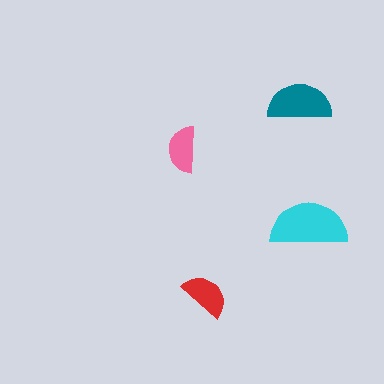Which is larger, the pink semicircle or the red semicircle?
The red one.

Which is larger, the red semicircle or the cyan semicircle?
The cyan one.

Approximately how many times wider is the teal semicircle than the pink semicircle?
About 1.5 times wider.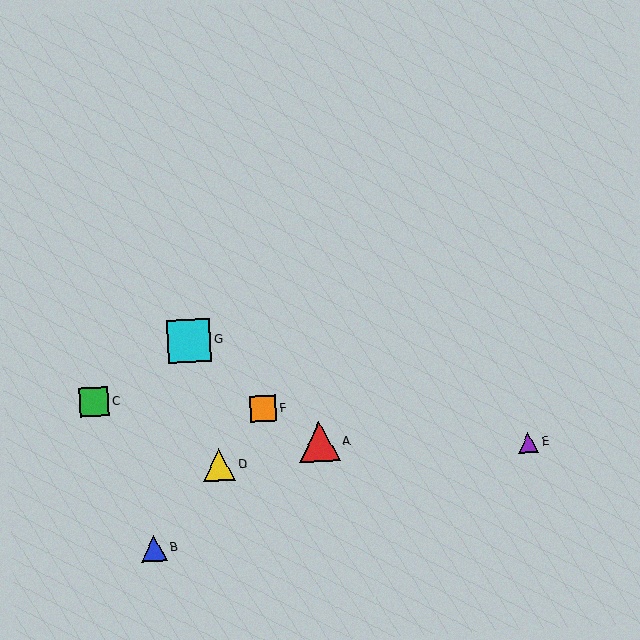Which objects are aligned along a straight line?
Objects B, D, F are aligned along a straight line.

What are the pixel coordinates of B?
Object B is at (154, 548).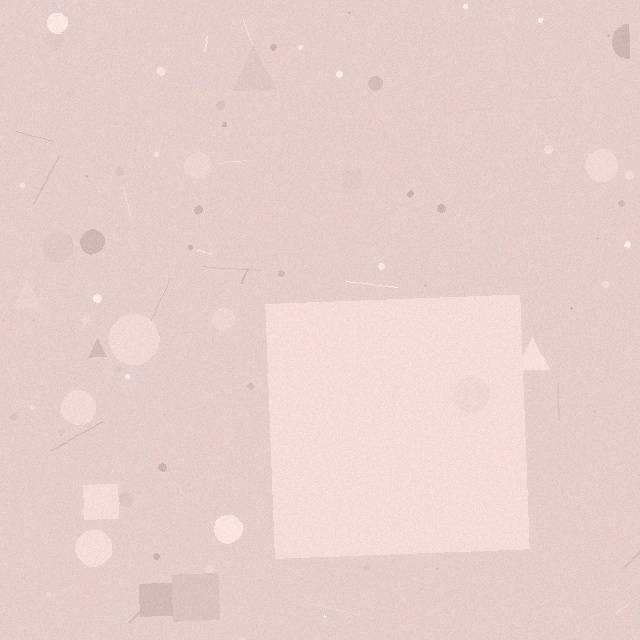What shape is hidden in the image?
A square is hidden in the image.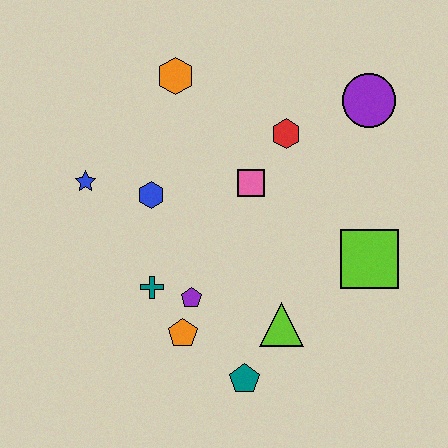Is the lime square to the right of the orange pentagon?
Yes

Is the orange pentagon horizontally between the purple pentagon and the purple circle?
No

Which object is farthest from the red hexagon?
The teal pentagon is farthest from the red hexagon.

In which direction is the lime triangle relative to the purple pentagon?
The lime triangle is to the right of the purple pentagon.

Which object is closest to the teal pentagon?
The lime triangle is closest to the teal pentagon.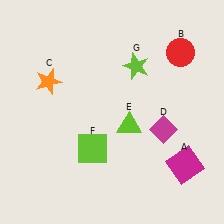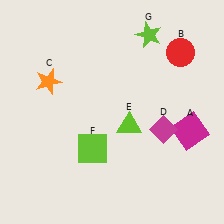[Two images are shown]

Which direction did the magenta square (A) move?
The magenta square (A) moved up.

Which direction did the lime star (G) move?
The lime star (G) moved up.